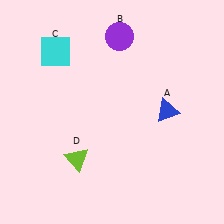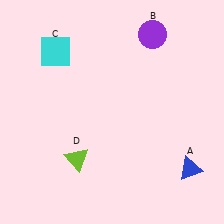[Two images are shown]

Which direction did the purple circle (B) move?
The purple circle (B) moved right.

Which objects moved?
The objects that moved are: the blue triangle (A), the purple circle (B).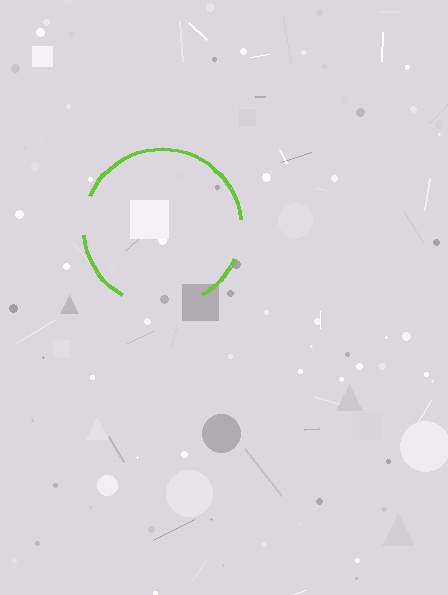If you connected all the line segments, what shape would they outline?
They would outline a circle.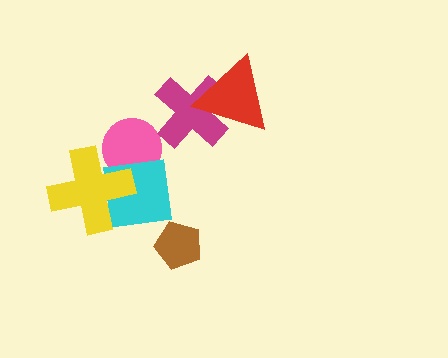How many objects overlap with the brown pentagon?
0 objects overlap with the brown pentagon.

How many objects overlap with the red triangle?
1 object overlaps with the red triangle.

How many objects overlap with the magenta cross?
1 object overlaps with the magenta cross.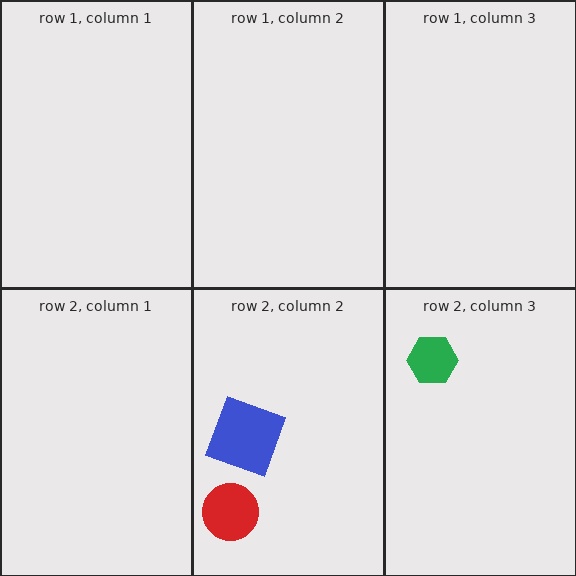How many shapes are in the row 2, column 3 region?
1.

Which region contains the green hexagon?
The row 2, column 3 region.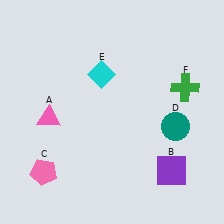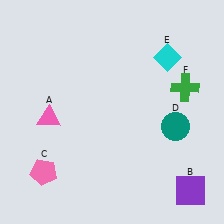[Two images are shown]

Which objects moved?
The objects that moved are: the purple square (B), the cyan diamond (E).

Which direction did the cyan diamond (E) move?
The cyan diamond (E) moved right.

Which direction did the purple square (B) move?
The purple square (B) moved down.